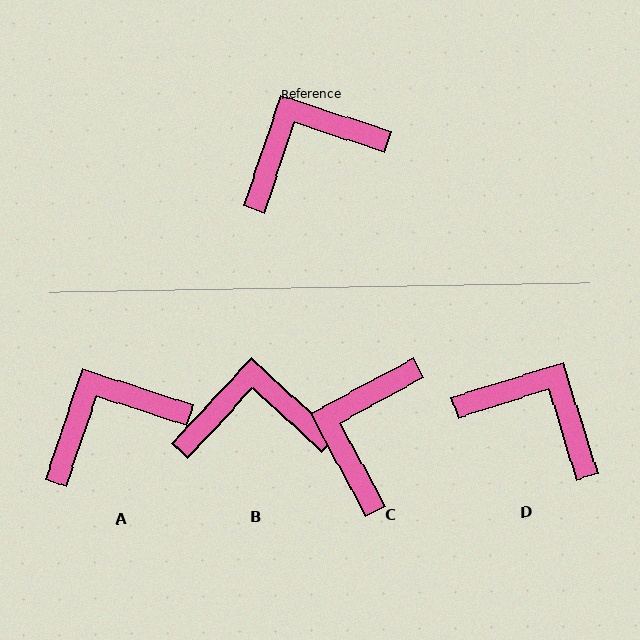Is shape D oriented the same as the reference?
No, it is off by about 54 degrees.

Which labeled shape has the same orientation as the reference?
A.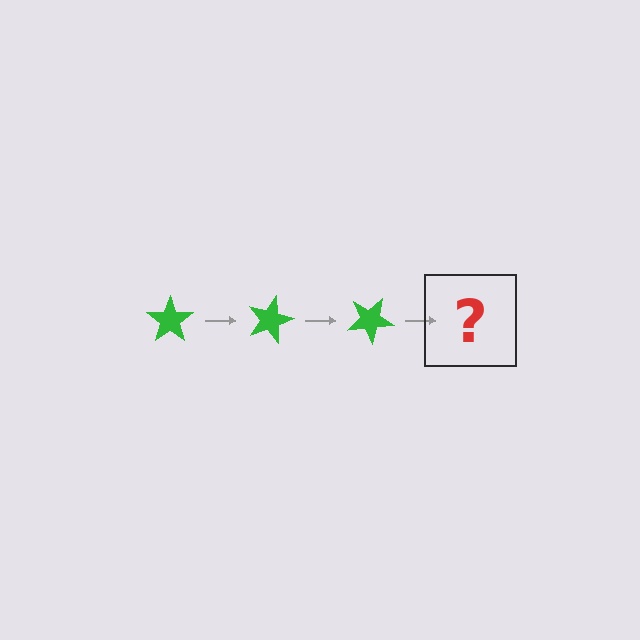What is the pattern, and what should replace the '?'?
The pattern is that the star rotates 15 degrees each step. The '?' should be a green star rotated 45 degrees.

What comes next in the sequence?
The next element should be a green star rotated 45 degrees.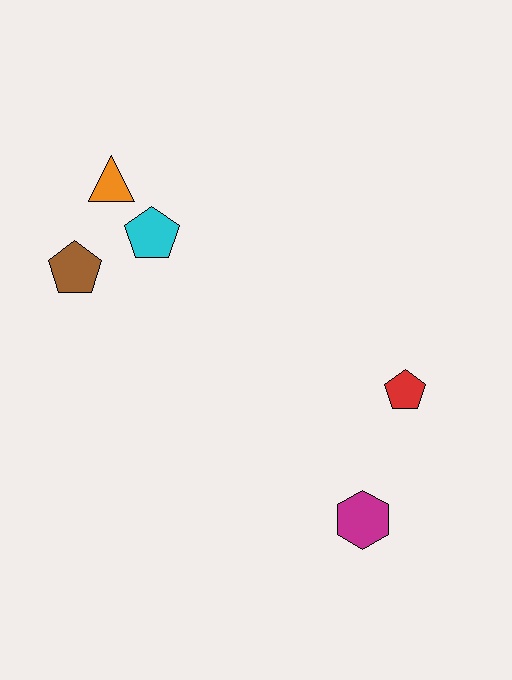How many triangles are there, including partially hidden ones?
There is 1 triangle.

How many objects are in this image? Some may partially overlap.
There are 5 objects.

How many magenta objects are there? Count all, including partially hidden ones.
There is 1 magenta object.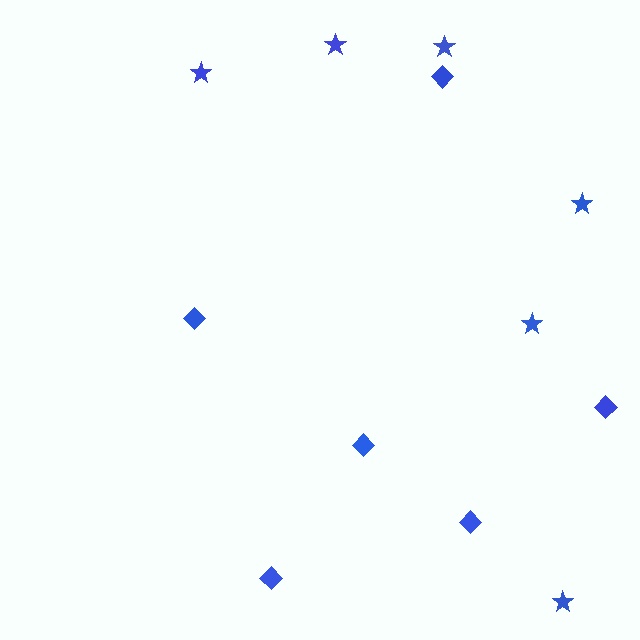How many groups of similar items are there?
There are 2 groups: one group of diamonds (6) and one group of stars (6).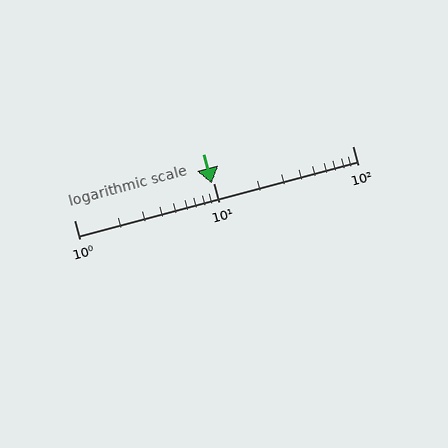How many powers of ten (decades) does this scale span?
The scale spans 2 decades, from 1 to 100.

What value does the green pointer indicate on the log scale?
The pointer indicates approximately 9.7.